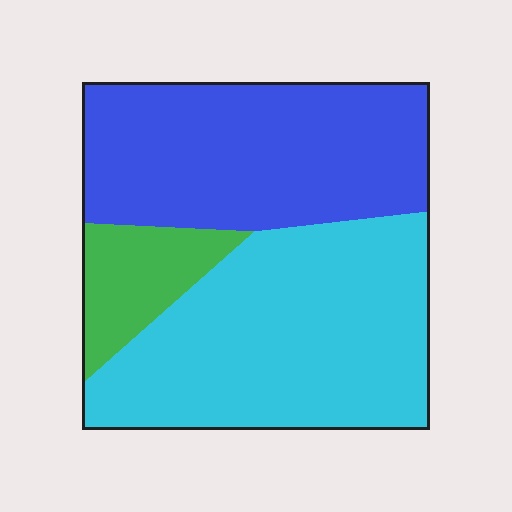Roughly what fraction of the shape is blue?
Blue covers about 40% of the shape.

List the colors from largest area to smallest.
From largest to smallest: cyan, blue, green.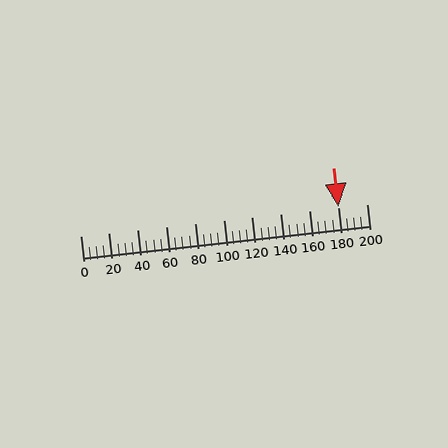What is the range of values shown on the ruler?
The ruler shows values from 0 to 200.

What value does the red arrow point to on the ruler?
The red arrow points to approximately 180.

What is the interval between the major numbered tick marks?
The major tick marks are spaced 20 units apart.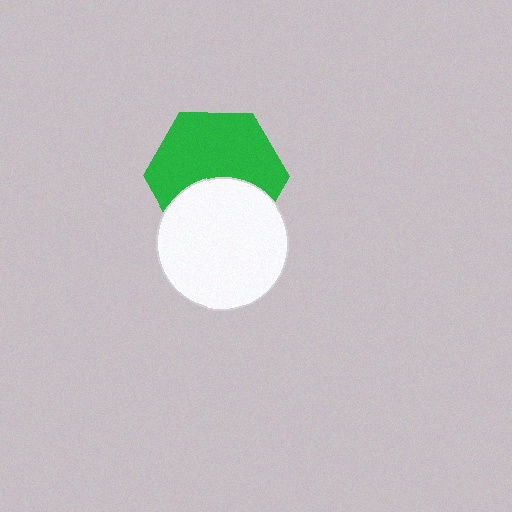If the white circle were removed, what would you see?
You would see the complete green hexagon.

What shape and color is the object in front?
The object in front is a white circle.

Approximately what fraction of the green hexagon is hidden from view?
Roughly 39% of the green hexagon is hidden behind the white circle.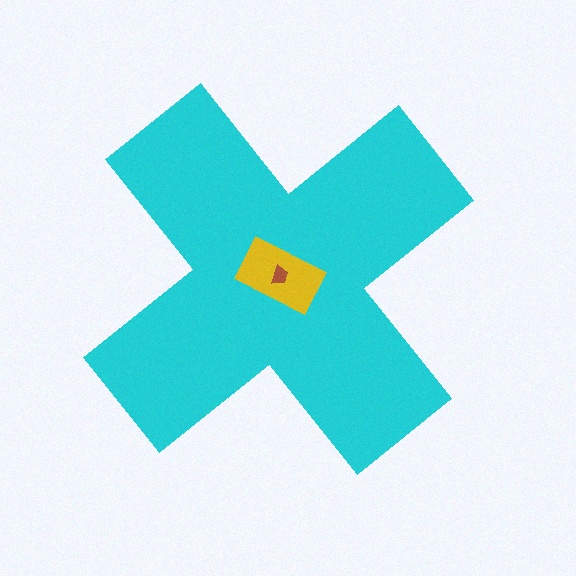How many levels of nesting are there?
3.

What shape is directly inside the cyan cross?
The yellow rectangle.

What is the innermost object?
The brown trapezoid.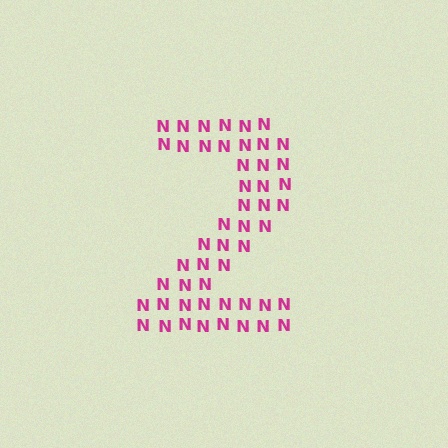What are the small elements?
The small elements are letter N's.